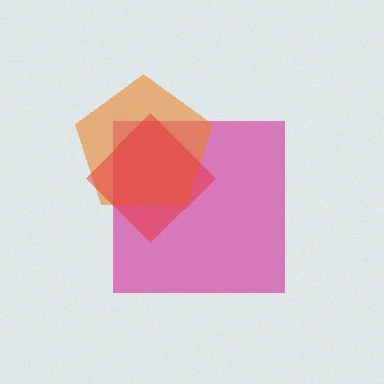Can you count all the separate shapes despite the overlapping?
Yes, there are 3 separate shapes.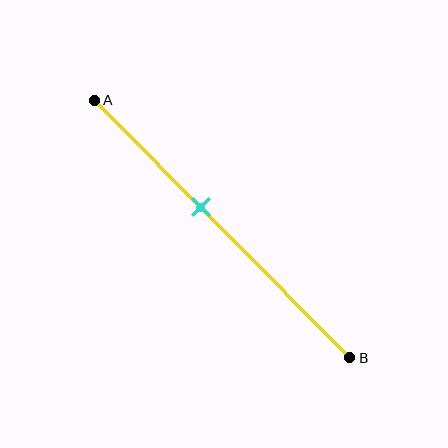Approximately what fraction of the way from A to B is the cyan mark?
The cyan mark is approximately 40% of the way from A to B.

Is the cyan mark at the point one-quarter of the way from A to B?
No, the mark is at about 40% from A, not at the 25% one-quarter point.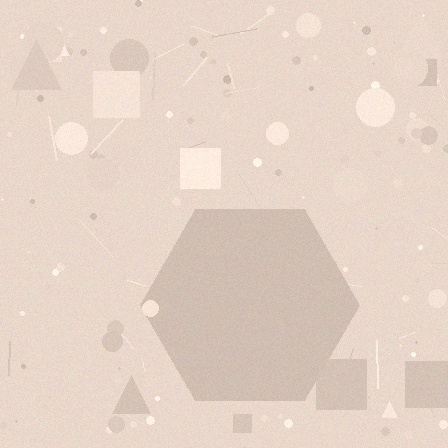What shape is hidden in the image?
A hexagon is hidden in the image.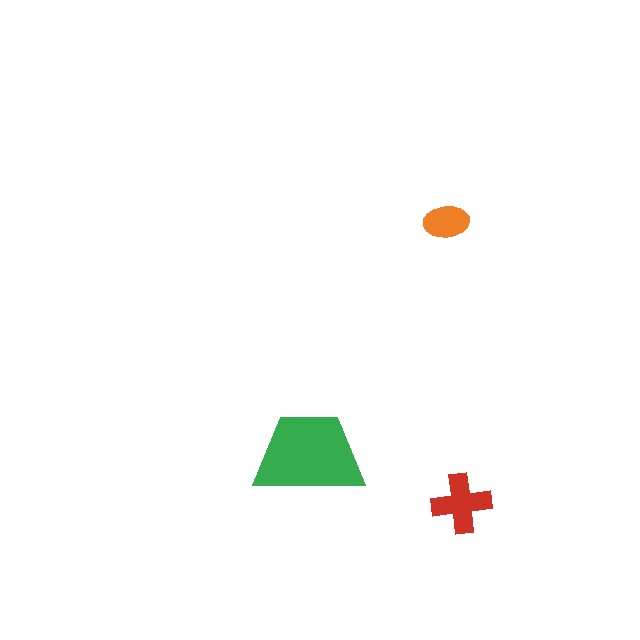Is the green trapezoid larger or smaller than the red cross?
Larger.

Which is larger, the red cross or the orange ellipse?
The red cross.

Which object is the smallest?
The orange ellipse.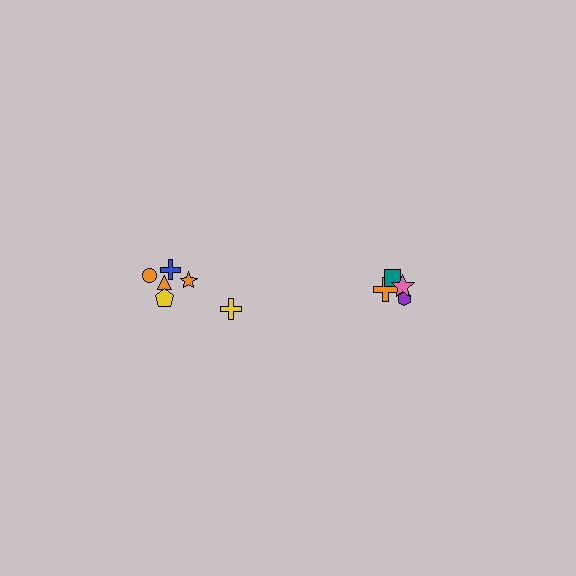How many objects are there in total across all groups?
There are 10 objects.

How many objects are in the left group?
There are 6 objects.